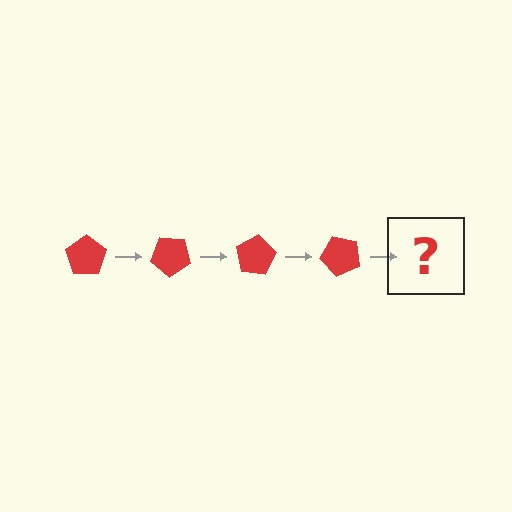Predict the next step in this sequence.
The next step is a red pentagon rotated 160 degrees.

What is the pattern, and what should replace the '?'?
The pattern is that the pentagon rotates 40 degrees each step. The '?' should be a red pentagon rotated 160 degrees.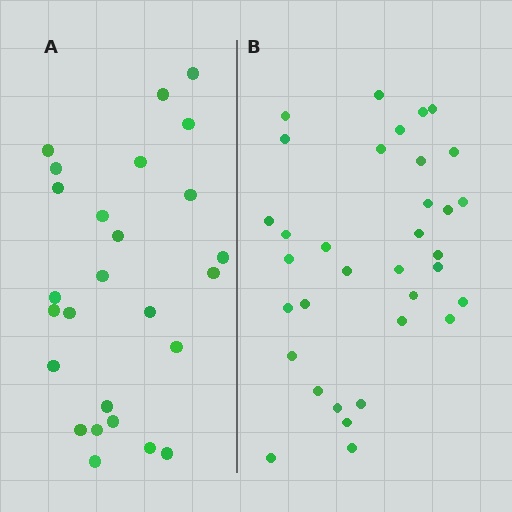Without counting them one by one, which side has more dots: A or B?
Region B (the right region) has more dots.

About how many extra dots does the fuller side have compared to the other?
Region B has roughly 8 or so more dots than region A.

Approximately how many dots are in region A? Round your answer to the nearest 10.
About 30 dots. (The exact count is 26, which rounds to 30.)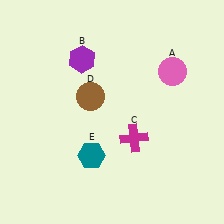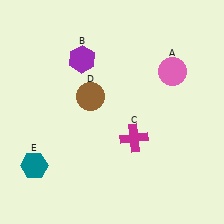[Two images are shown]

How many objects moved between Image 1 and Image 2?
1 object moved between the two images.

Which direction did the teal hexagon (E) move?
The teal hexagon (E) moved left.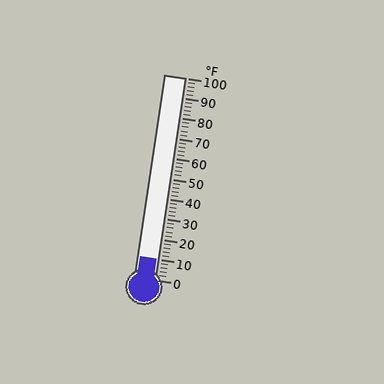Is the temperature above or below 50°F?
The temperature is below 50°F.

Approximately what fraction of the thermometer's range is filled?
The thermometer is filled to approximately 10% of its range.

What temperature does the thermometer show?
The thermometer shows approximately 10°F.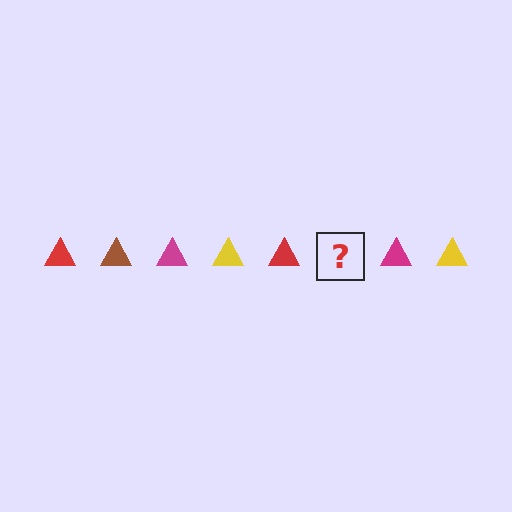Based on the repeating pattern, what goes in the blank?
The blank should be a brown triangle.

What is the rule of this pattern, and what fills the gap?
The rule is that the pattern cycles through red, brown, magenta, yellow triangles. The gap should be filled with a brown triangle.